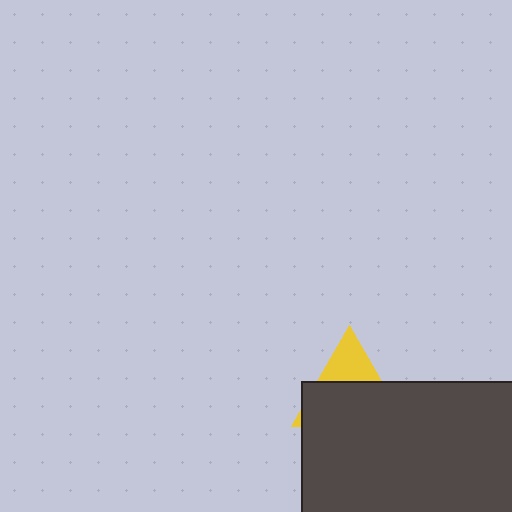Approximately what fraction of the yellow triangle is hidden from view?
Roughly 68% of the yellow triangle is hidden behind the dark gray rectangle.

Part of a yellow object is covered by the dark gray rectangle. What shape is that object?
It is a triangle.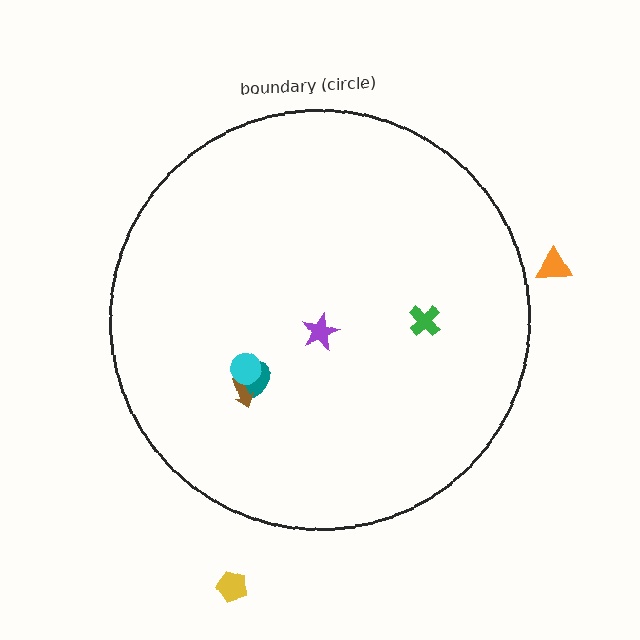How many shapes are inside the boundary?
5 inside, 2 outside.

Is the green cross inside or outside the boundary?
Inside.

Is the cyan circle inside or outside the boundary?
Inside.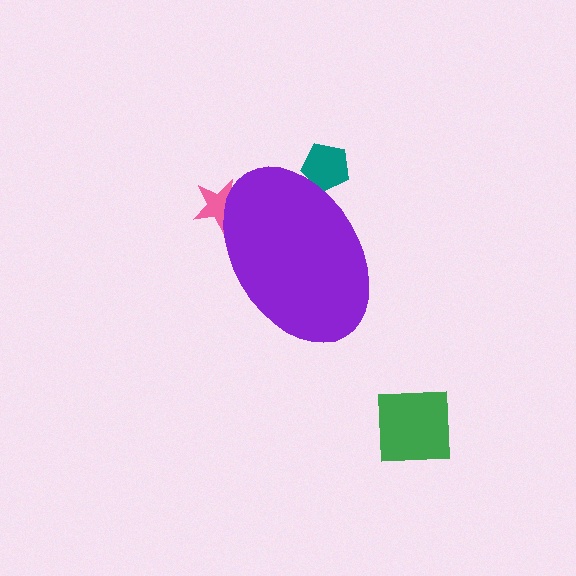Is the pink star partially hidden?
Yes, the pink star is partially hidden behind the purple ellipse.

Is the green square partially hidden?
No, the green square is fully visible.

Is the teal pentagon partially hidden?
Yes, the teal pentagon is partially hidden behind the purple ellipse.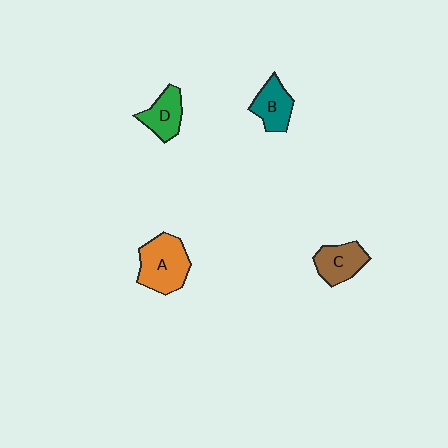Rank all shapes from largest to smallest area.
From largest to smallest: A (orange), C (brown), B (teal), D (green).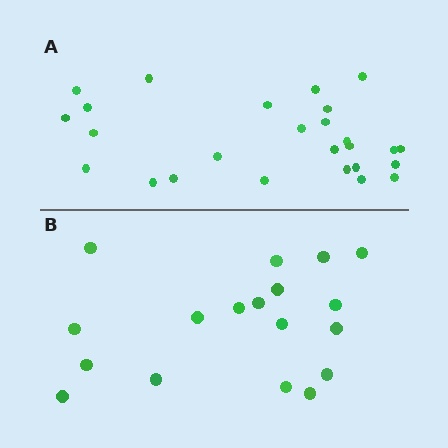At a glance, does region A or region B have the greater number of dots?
Region A (the top region) has more dots.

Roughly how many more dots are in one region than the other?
Region A has roughly 8 or so more dots than region B.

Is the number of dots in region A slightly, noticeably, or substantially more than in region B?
Region A has noticeably more, but not dramatically so. The ratio is roughly 1.4 to 1.